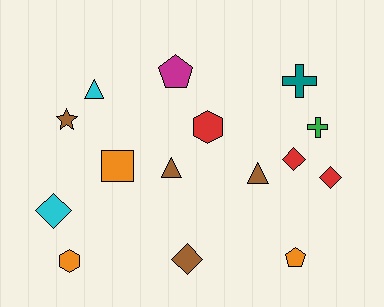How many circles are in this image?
There are no circles.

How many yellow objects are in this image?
There are no yellow objects.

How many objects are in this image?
There are 15 objects.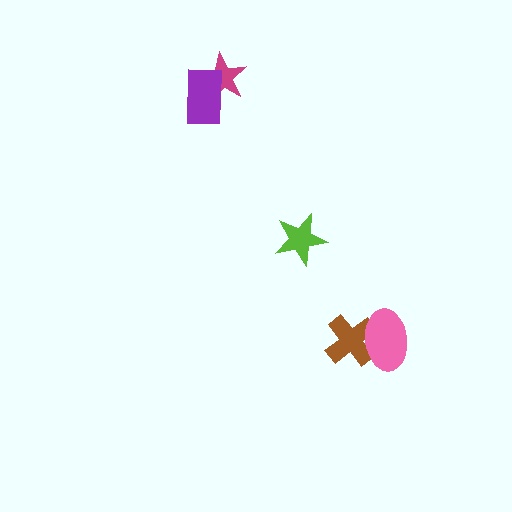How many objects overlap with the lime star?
0 objects overlap with the lime star.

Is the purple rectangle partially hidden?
No, no other shape covers it.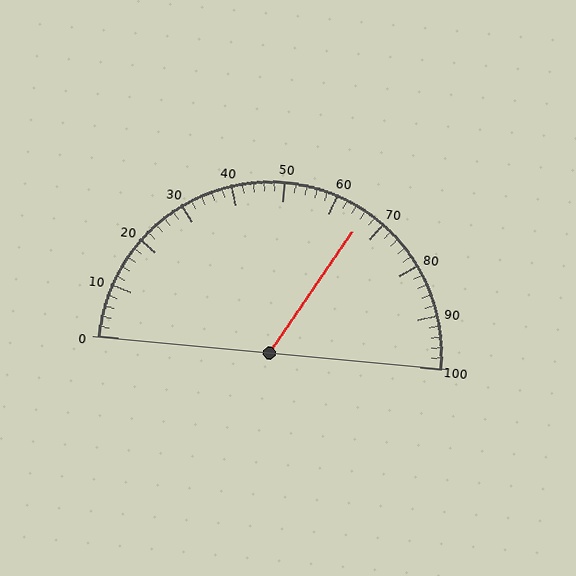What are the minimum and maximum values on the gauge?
The gauge ranges from 0 to 100.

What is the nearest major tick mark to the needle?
The nearest major tick mark is 70.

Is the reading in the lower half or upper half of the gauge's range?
The reading is in the upper half of the range (0 to 100).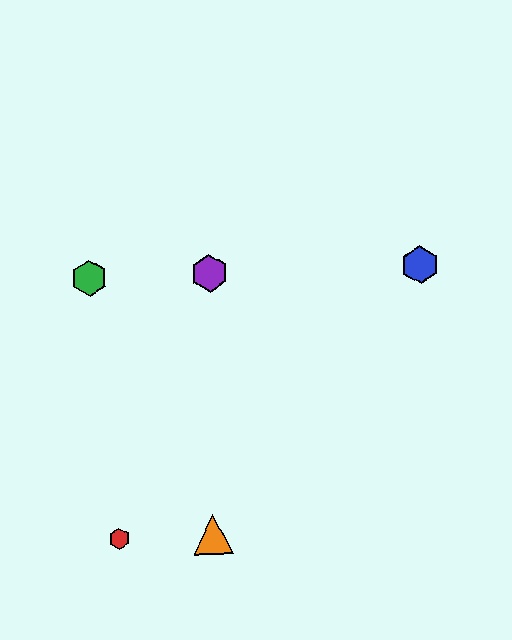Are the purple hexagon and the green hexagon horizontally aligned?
Yes, both are at y≈273.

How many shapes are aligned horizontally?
4 shapes (the blue hexagon, the green hexagon, the yellow triangle, the purple hexagon) are aligned horizontally.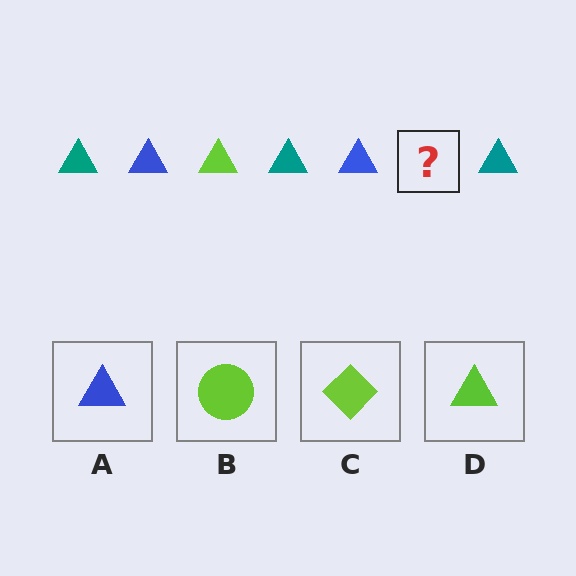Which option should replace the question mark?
Option D.